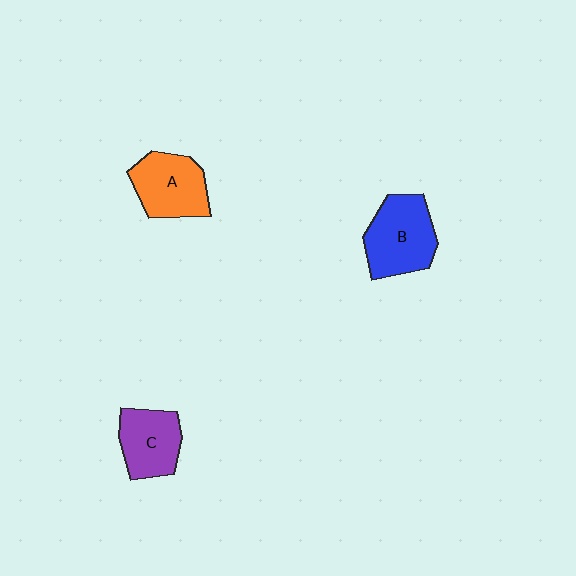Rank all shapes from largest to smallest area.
From largest to smallest: B (blue), A (orange), C (purple).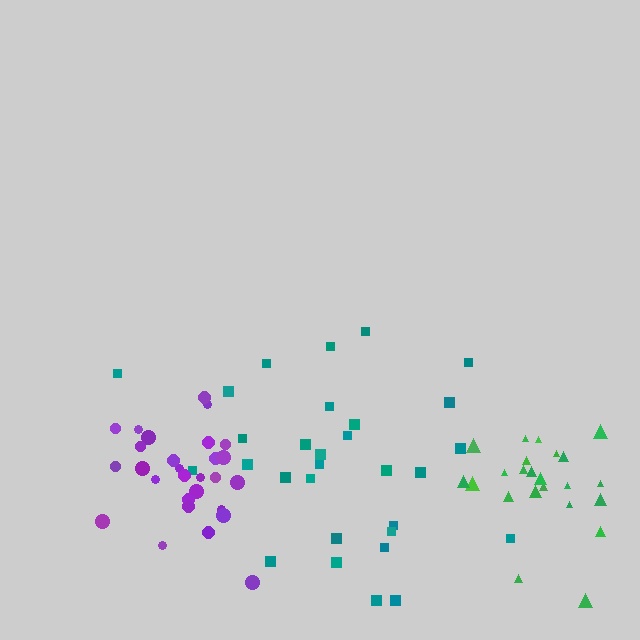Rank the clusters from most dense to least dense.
purple, green, teal.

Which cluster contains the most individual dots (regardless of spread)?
Teal (30).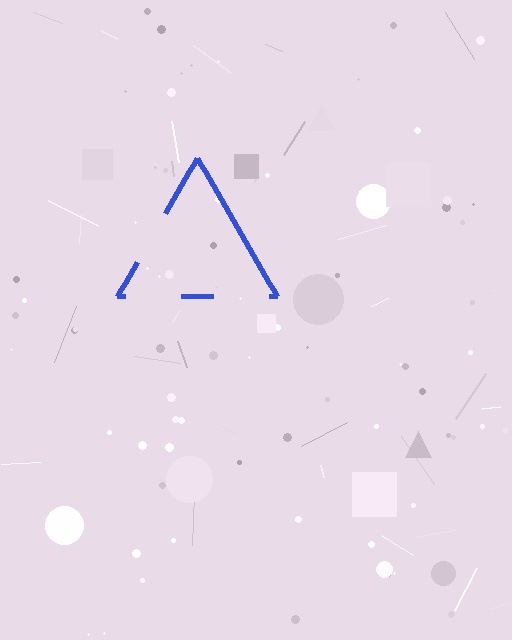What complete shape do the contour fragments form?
The contour fragments form a triangle.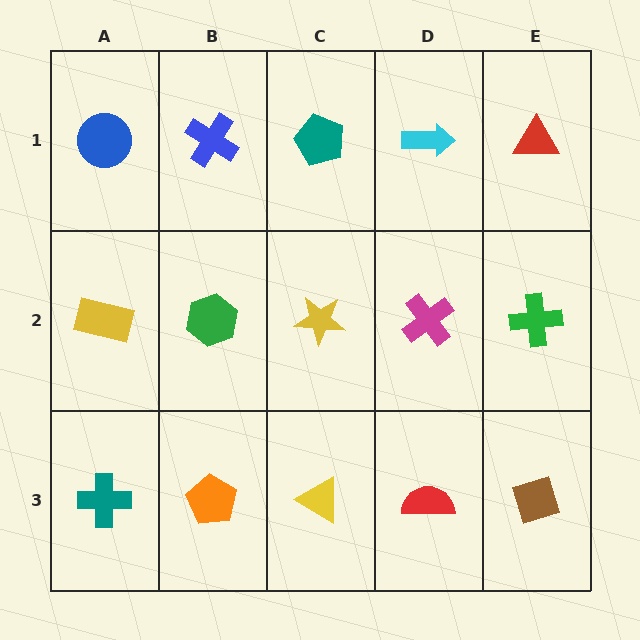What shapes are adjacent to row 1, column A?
A yellow rectangle (row 2, column A), a blue cross (row 1, column B).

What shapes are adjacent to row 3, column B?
A green hexagon (row 2, column B), a teal cross (row 3, column A), a yellow triangle (row 3, column C).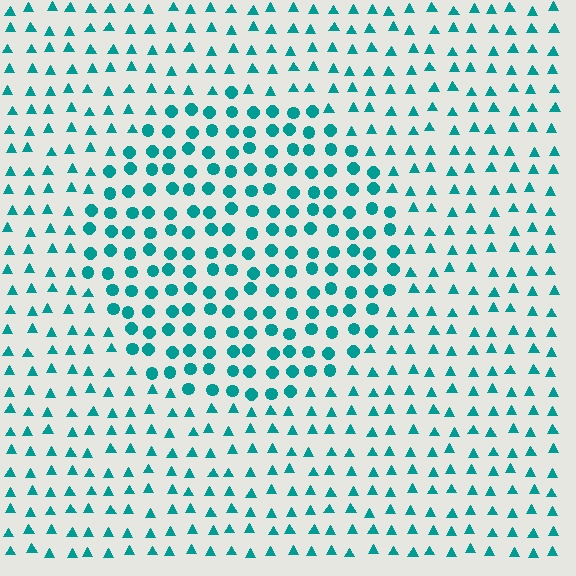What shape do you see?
I see a circle.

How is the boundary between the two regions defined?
The boundary is defined by a change in element shape: circles inside vs. triangles outside. All elements share the same color and spacing.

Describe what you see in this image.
The image is filled with small teal elements arranged in a uniform grid. A circle-shaped region contains circles, while the surrounding area contains triangles. The boundary is defined purely by the change in element shape.